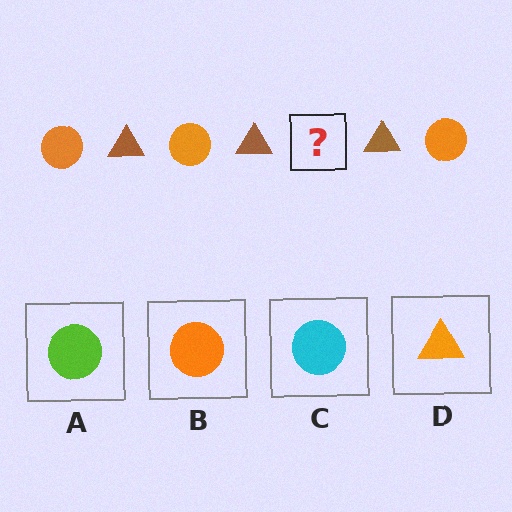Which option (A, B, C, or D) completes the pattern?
B.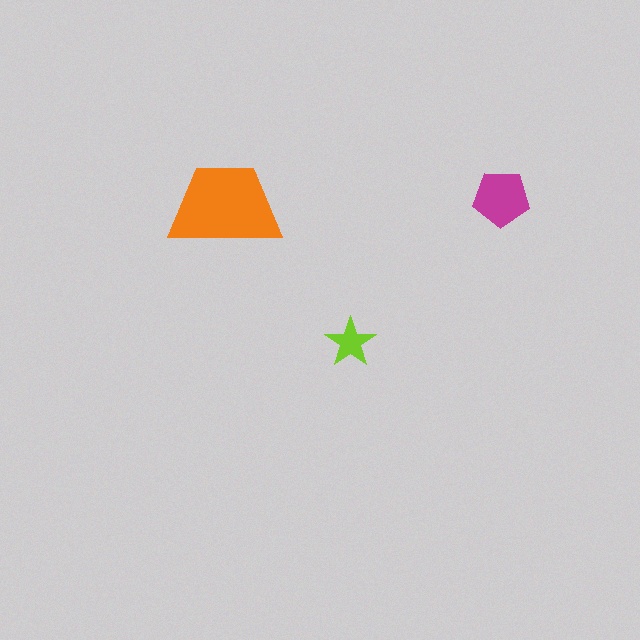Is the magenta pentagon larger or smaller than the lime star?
Larger.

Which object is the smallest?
The lime star.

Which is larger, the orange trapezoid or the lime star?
The orange trapezoid.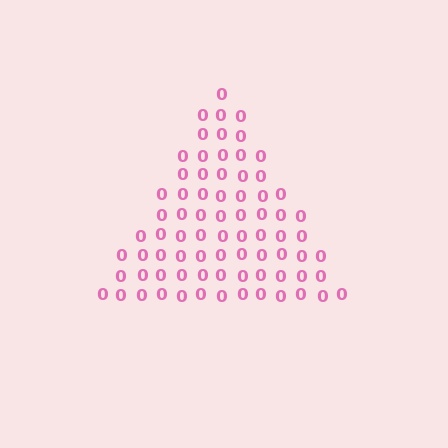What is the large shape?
The large shape is a triangle.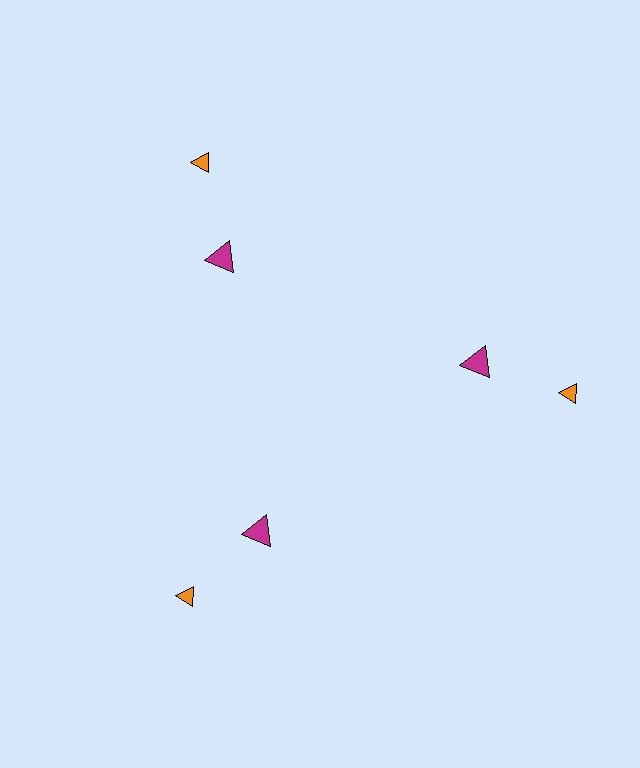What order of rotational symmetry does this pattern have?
This pattern has 3-fold rotational symmetry.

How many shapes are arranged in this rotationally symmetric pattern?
There are 6 shapes, arranged in 3 groups of 2.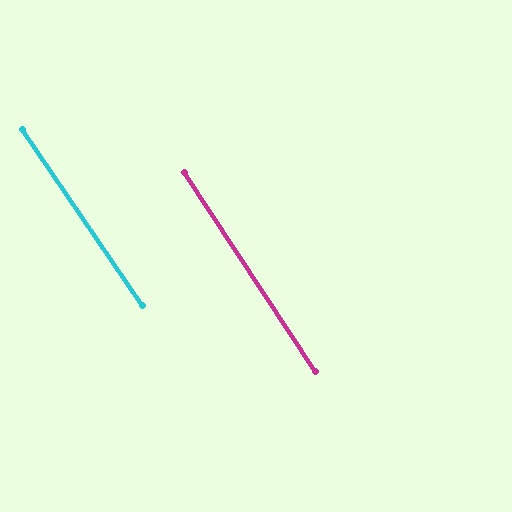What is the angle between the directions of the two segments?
Approximately 1 degree.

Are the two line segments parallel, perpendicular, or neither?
Parallel — their directions differ by only 0.9°.